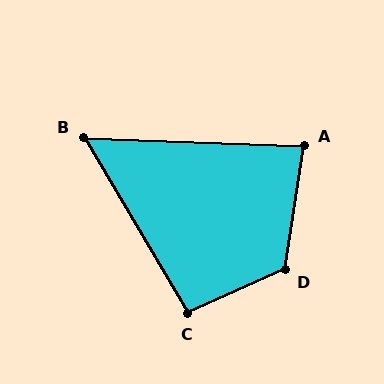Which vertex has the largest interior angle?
D, at approximately 123 degrees.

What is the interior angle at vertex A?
Approximately 83 degrees (acute).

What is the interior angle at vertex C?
Approximately 97 degrees (obtuse).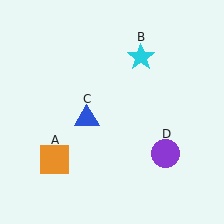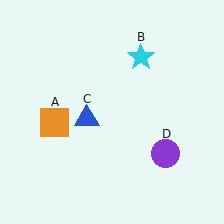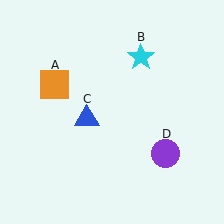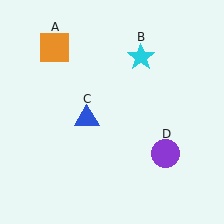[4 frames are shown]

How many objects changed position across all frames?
1 object changed position: orange square (object A).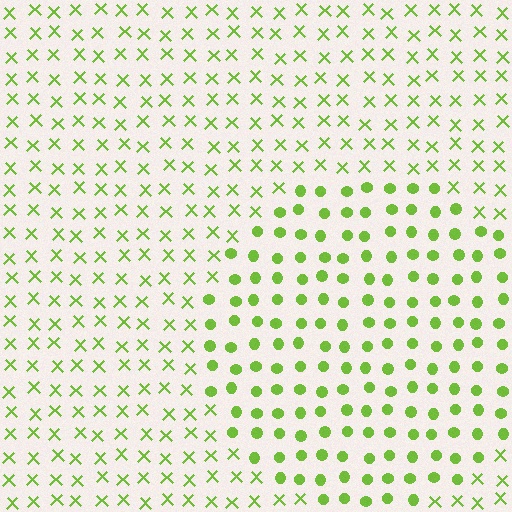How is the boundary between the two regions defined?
The boundary is defined by a change in element shape: circles inside vs. X marks outside. All elements share the same color and spacing.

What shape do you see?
I see a circle.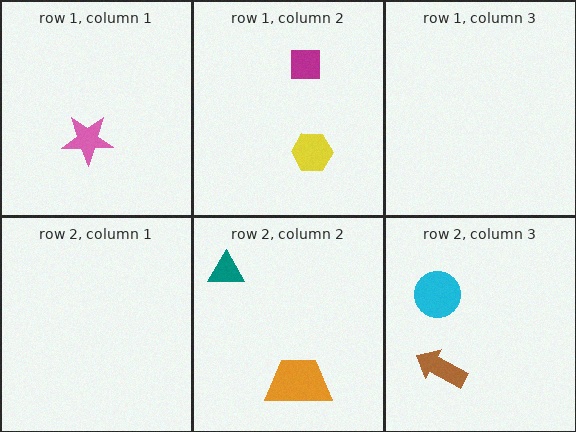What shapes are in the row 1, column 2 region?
The magenta square, the yellow hexagon.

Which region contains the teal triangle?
The row 2, column 2 region.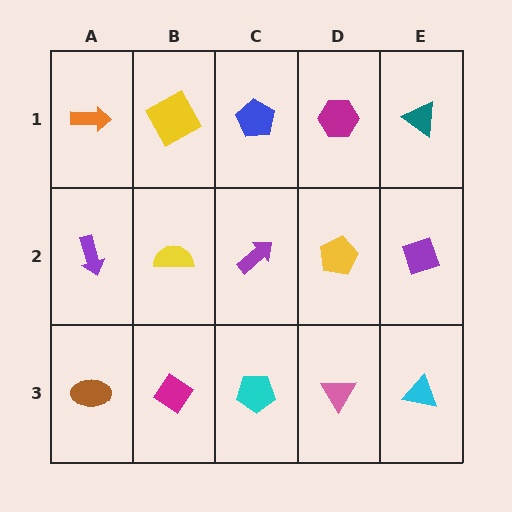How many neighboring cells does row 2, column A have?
3.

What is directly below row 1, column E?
A purple diamond.